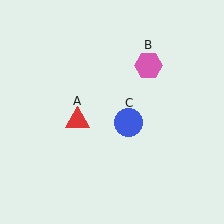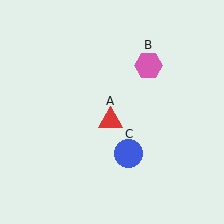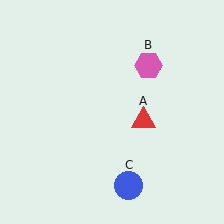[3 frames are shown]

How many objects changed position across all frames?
2 objects changed position: red triangle (object A), blue circle (object C).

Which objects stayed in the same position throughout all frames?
Pink hexagon (object B) remained stationary.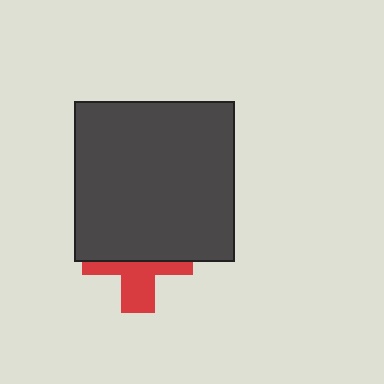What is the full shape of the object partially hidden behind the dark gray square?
The partially hidden object is a red cross.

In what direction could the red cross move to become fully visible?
The red cross could move down. That would shift it out from behind the dark gray square entirely.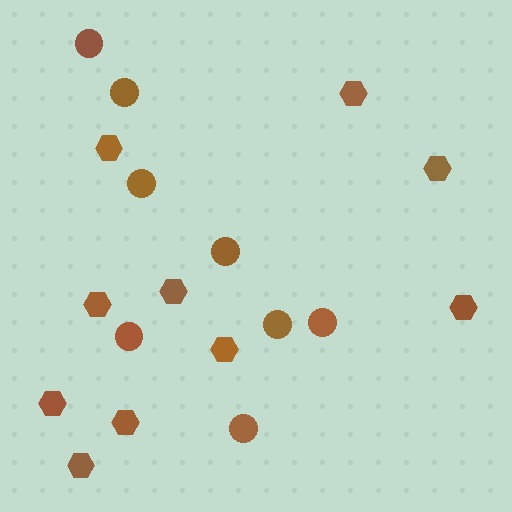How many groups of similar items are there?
There are 2 groups: one group of circles (8) and one group of hexagons (10).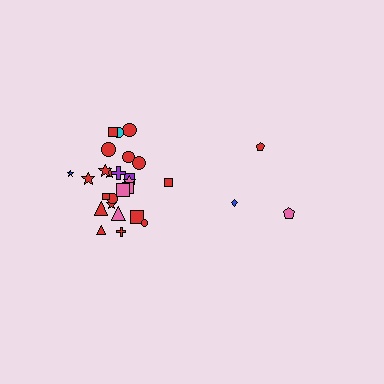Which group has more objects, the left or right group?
The left group.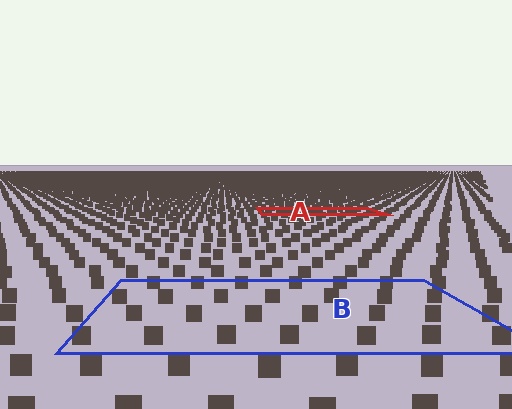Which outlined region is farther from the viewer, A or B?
Region A is farther from the viewer — the texture elements inside it appear smaller and more densely packed.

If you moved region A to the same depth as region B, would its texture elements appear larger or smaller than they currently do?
They would appear larger. At a closer depth, the same texture elements are projected at a bigger on-screen size.